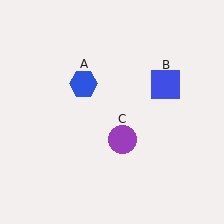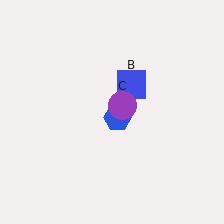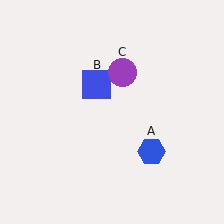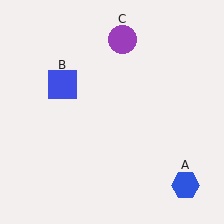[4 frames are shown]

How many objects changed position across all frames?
3 objects changed position: blue hexagon (object A), blue square (object B), purple circle (object C).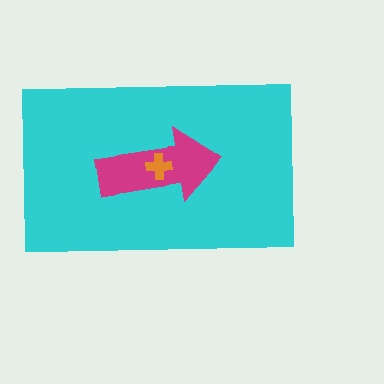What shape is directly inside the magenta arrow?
The orange cross.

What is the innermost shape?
The orange cross.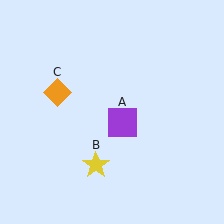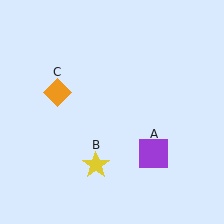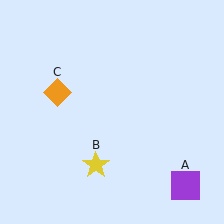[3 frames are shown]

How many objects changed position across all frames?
1 object changed position: purple square (object A).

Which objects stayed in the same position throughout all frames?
Yellow star (object B) and orange diamond (object C) remained stationary.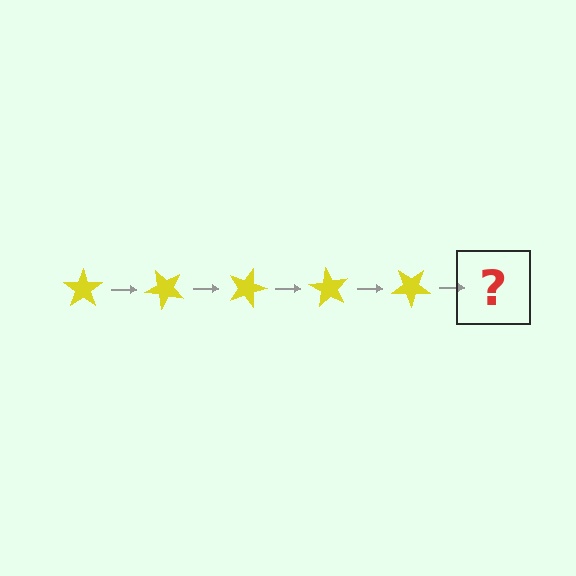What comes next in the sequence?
The next element should be a yellow star rotated 225 degrees.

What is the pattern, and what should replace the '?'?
The pattern is that the star rotates 45 degrees each step. The '?' should be a yellow star rotated 225 degrees.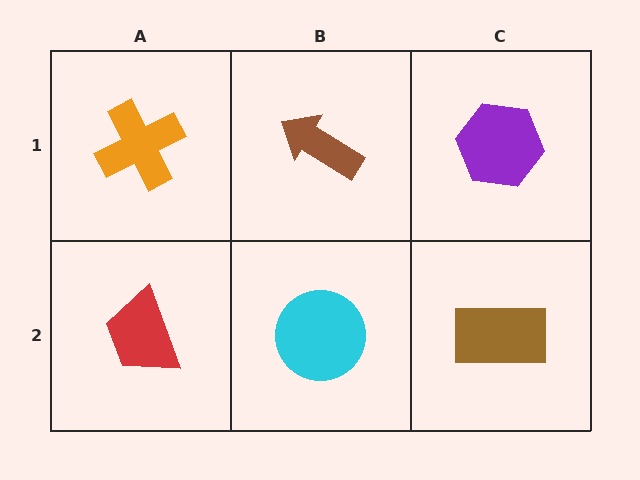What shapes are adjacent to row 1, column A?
A red trapezoid (row 2, column A), a brown arrow (row 1, column B).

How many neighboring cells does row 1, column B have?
3.